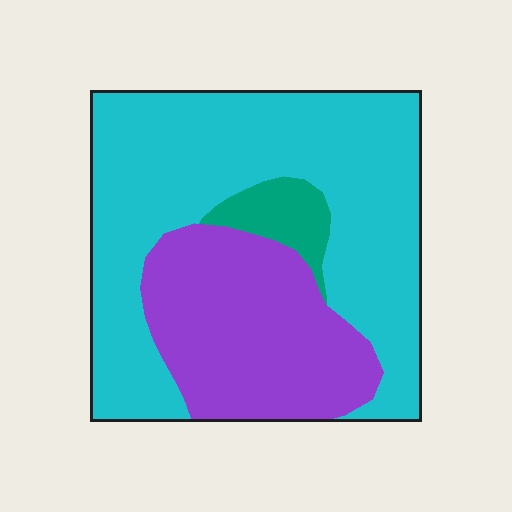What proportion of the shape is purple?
Purple takes up between a sixth and a third of the shape.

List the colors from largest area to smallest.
From largest to smallest: cyan, purple, teal.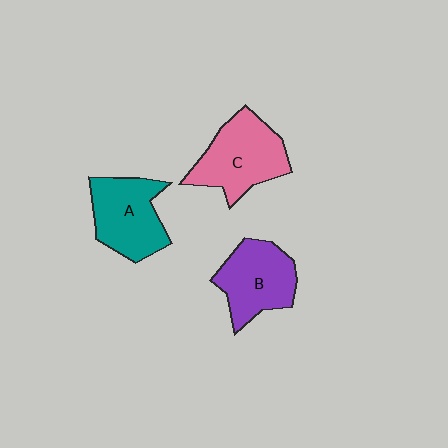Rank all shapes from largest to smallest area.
From largest to smallest: C (pink), A (teal), B (purple).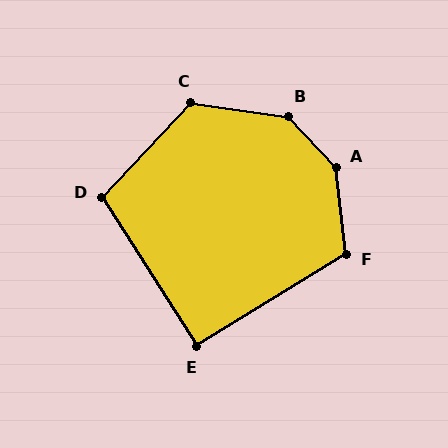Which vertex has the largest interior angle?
A, at approximately 144 degrees.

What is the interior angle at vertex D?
Approximately 104 degrees (obtuse).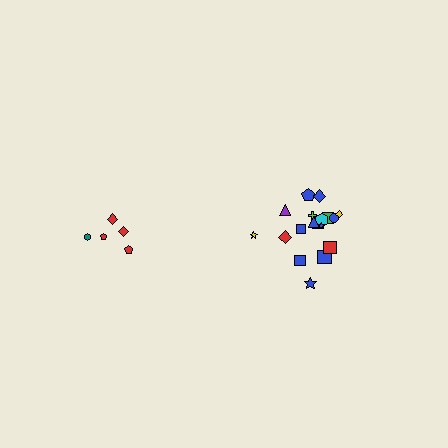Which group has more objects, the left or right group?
The right group.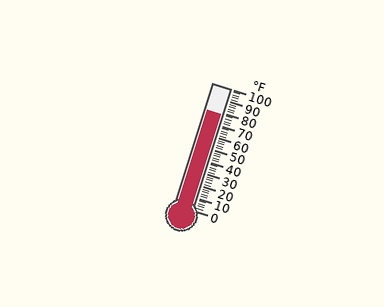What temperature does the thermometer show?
The thermometer shows approximately 78°F.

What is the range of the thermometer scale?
The thermometer scale ranges from 0°F to 100°F.